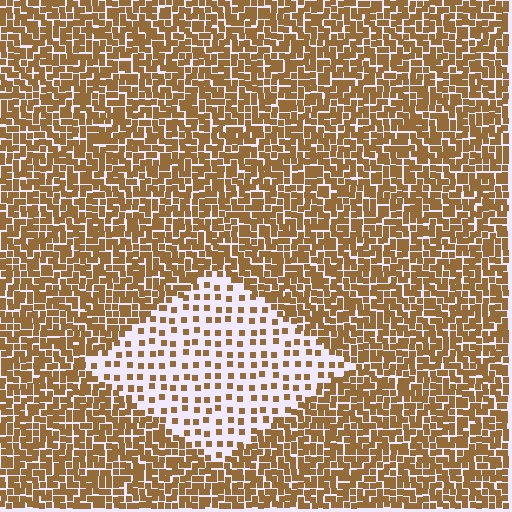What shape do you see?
I see a diamond.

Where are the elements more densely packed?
The elements are more densely packed outside the diamond boundary.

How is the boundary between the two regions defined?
The boundary is defined by a change in element density (approximately 2.9x ratio). All elements are the same color, size, and shape.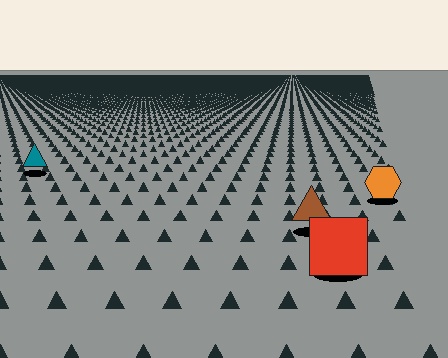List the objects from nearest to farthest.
From nearest to farthest: the red square, the brown triangle, the orange hexagon, the teal triangle.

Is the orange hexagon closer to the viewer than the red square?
No. The red square is closer — you can tell from the texture gradient: the ground texture is coarser near it.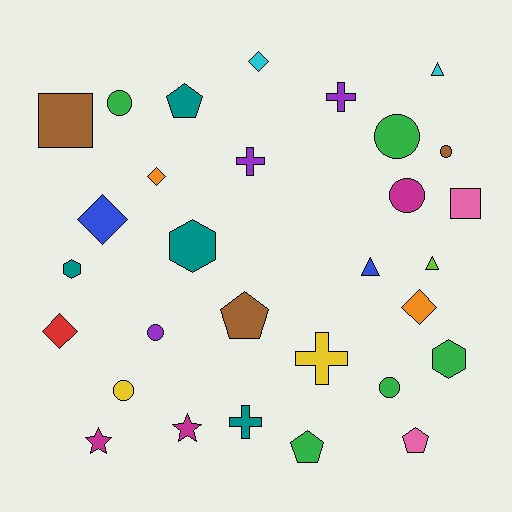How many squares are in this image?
There are 2 squares.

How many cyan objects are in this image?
There are 2 cyan objects.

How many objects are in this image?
There are 30 objects.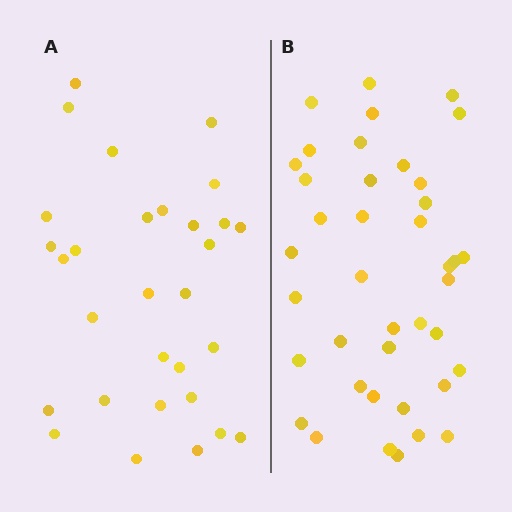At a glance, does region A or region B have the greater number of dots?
Region B (the right region) has more dots.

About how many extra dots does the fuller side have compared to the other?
Region B has roughly 10 or so more dots than region A.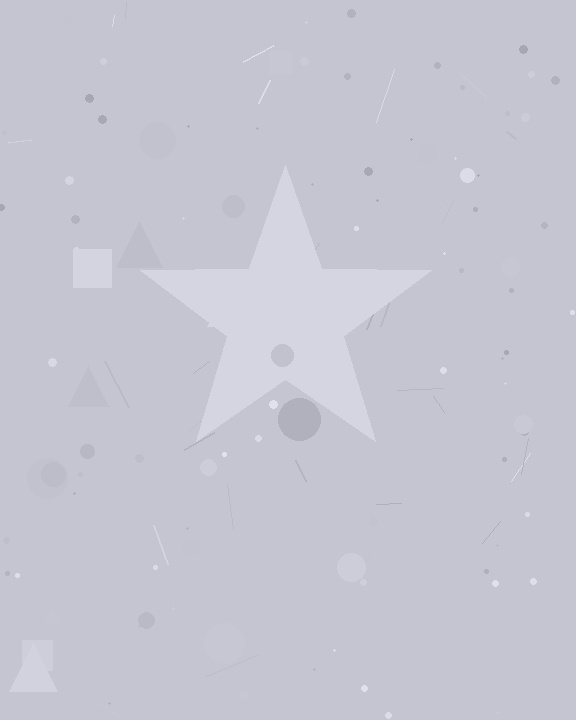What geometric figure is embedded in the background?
A star is embedded in the background.